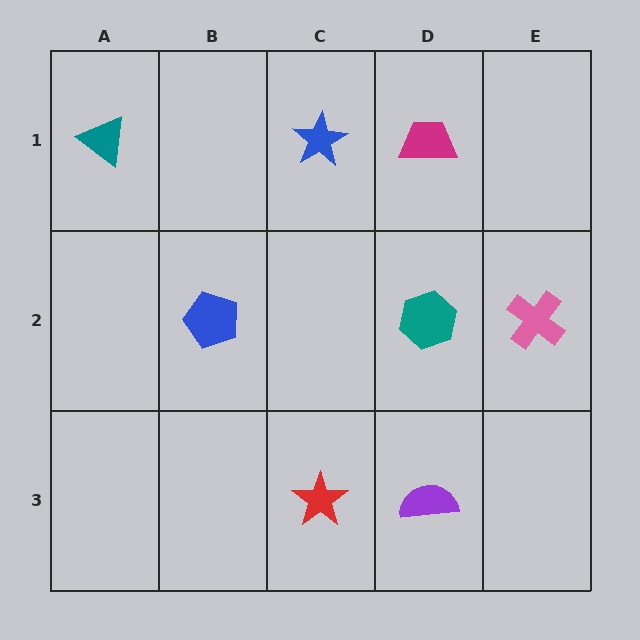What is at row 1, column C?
A blue star.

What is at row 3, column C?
A red star.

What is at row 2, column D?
A teal hexagon.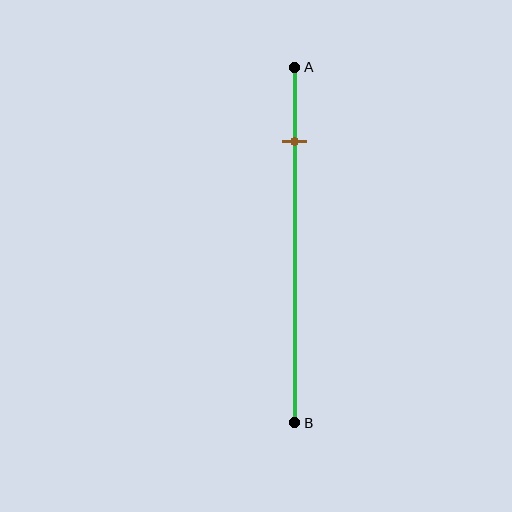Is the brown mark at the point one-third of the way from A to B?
No, the mark is at about 20% from A, not at the 33% one-third point.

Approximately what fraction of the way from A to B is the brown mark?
The brown mark is approximately 20% of the way from A to B.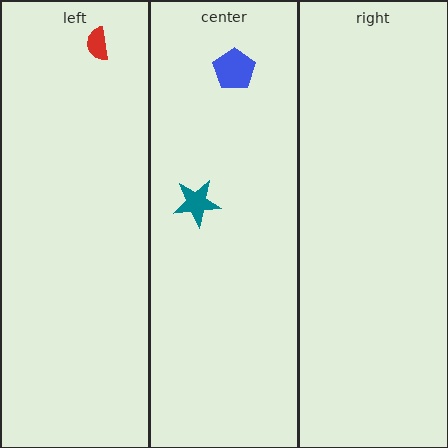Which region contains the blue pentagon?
The center region.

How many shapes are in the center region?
2.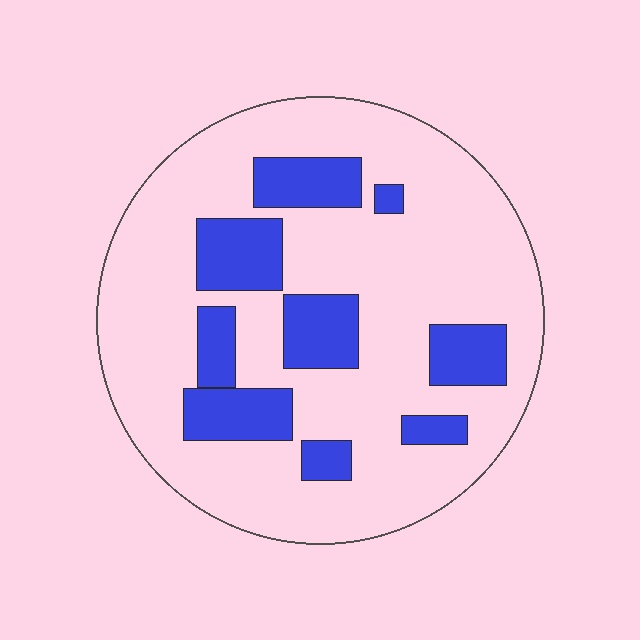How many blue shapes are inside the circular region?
9.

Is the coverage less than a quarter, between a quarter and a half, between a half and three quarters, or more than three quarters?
Less than a quarter.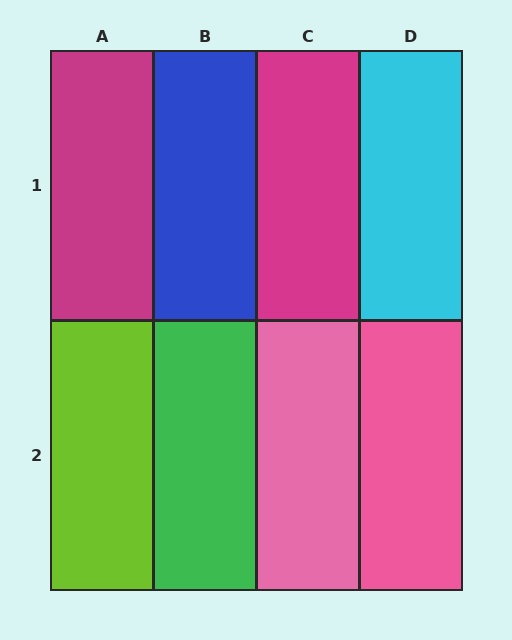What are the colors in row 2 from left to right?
Lime, green, pink, pink.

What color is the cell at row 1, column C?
Magenta.